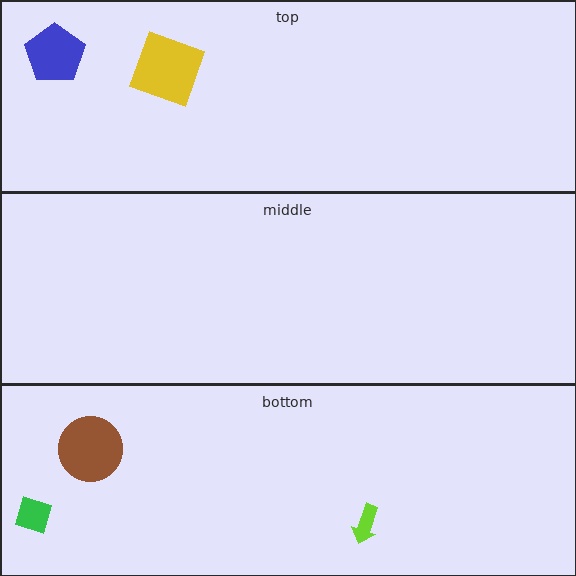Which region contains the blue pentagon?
The top region.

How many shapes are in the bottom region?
3.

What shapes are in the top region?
The blue pentagon, the yellow square.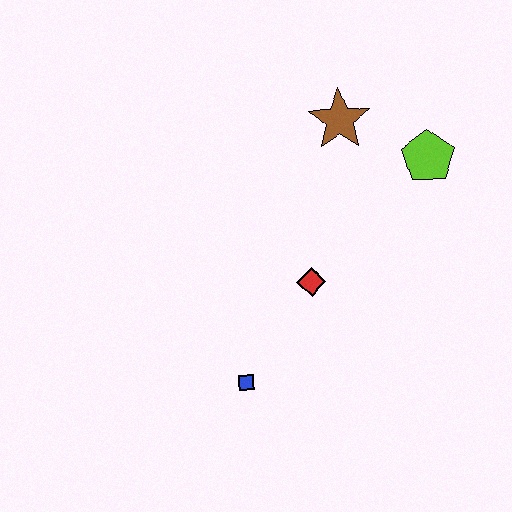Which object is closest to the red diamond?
The blue square is closest to the red diamond.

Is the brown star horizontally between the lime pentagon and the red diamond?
Yes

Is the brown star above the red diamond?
Yes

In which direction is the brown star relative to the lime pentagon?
The brown star is to the left of the lime pentagon.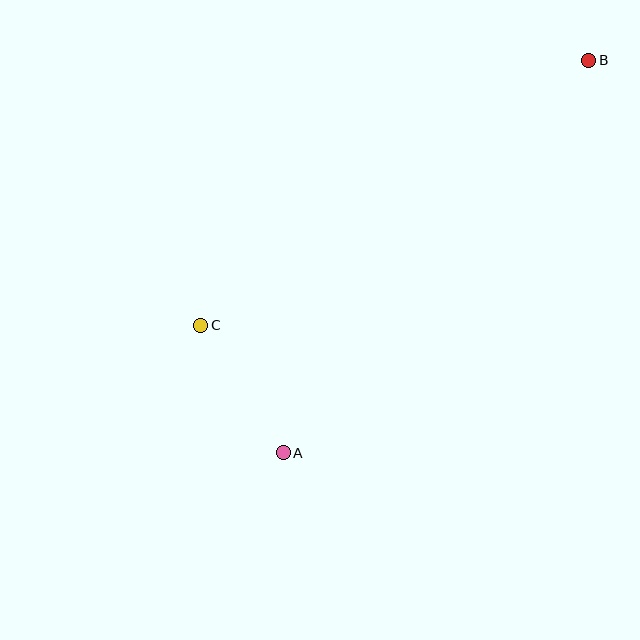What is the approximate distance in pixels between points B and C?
The distance between B and C is approximately 470 pixels.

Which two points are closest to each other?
Points A and C are closest to each other.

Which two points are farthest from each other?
Points A and B are farthest from each other.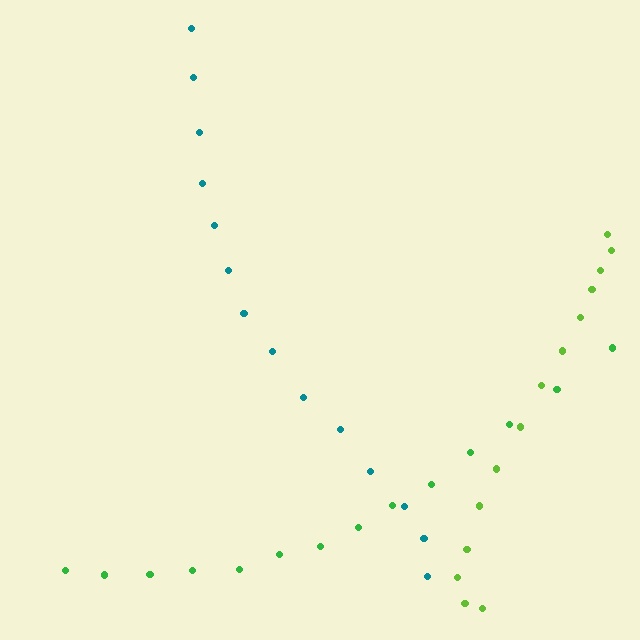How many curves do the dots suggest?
There are 3 distinct paths.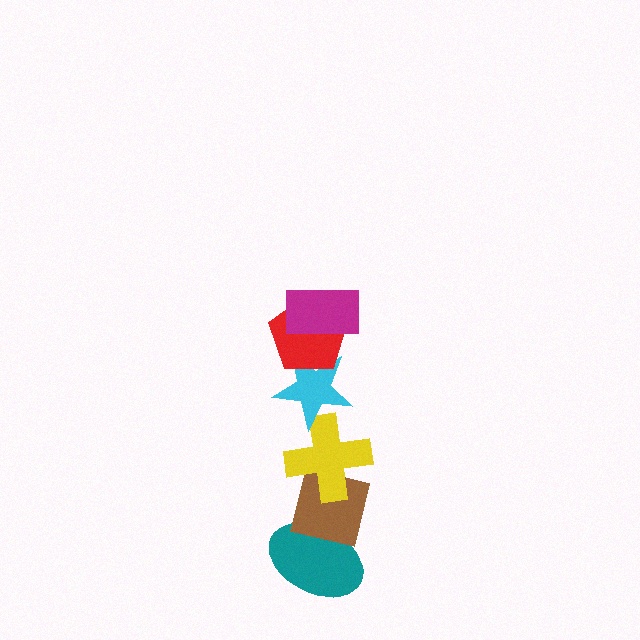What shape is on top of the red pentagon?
The magenta rectangle is on top of the red pentagon.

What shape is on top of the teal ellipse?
The brown square is on top of the teal ellipse.